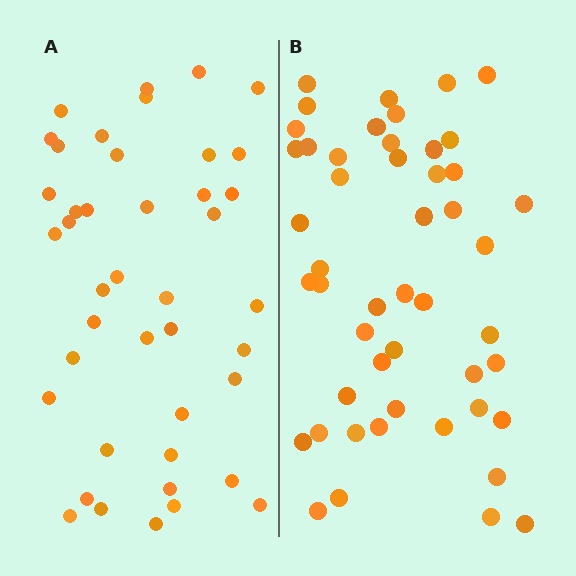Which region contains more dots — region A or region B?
Region B (the right region) has more dots.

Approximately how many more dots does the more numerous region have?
Region B has roughly 8 or so more dots than region A.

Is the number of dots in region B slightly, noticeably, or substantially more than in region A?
Region B has only slightly more — the two regions are fairly close. The ratio is roughly 1.2 to 1.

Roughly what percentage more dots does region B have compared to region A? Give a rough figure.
About 15% more.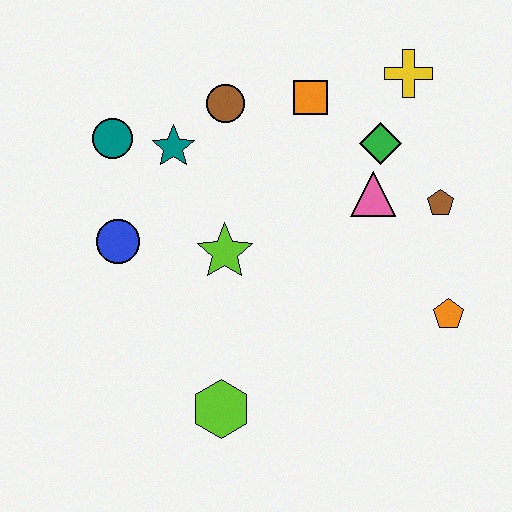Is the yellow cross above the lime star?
Yes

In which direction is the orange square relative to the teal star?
The orange square is to the right of the teal star.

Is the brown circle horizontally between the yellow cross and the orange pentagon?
No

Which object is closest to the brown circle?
The teal star is closest to the brown circle.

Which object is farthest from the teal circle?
The orange pentagon is farthest from the teal circle.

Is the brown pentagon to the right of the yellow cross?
Yes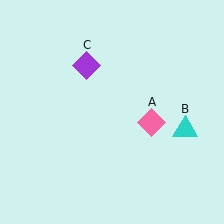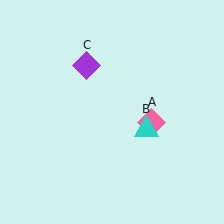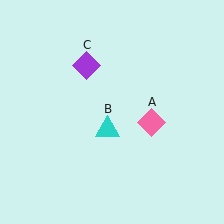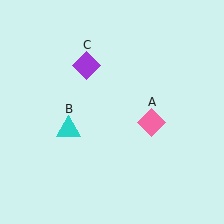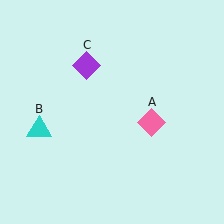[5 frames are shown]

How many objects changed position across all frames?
1 object changed position: cyan triangle (object B).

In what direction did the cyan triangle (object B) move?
The cyan triangle (object B) moved left.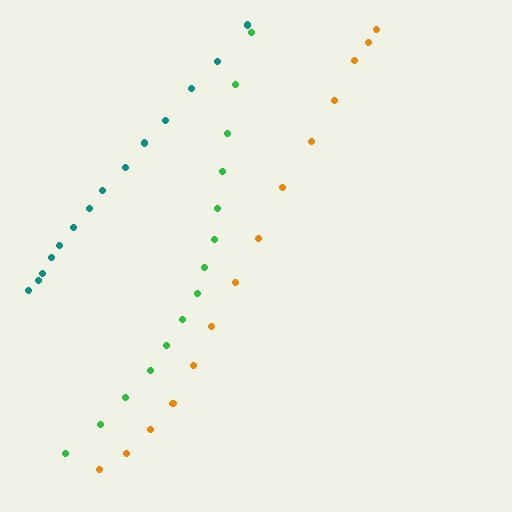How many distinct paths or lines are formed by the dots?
There are 3 distinct paths.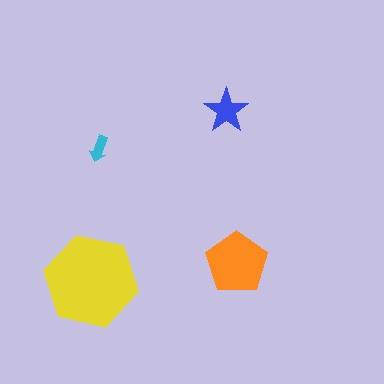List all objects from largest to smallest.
The yellow hexagon, the orange pentagon, the blue star, the cyan arrow.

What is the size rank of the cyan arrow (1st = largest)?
4th.